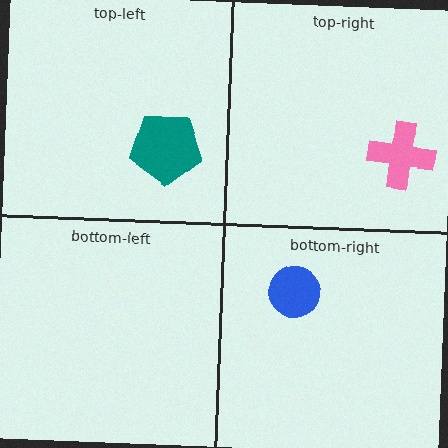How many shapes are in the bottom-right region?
1.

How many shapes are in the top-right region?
1.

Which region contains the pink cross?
The top-right region.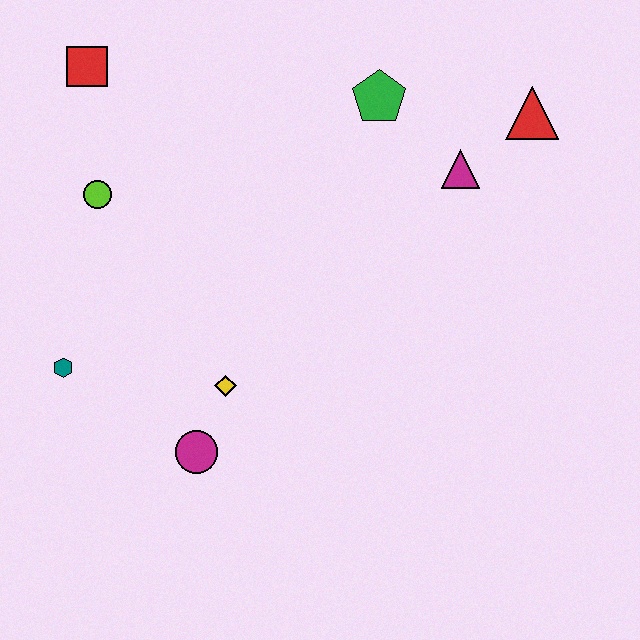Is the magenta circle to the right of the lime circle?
Yes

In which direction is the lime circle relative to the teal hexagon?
The lime circle is above the teal hexagon.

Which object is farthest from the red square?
The red triangle is farthest from the red square.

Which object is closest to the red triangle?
The magenta triangle is closest to the red triangle.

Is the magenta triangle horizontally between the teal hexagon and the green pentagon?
No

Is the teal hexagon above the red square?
No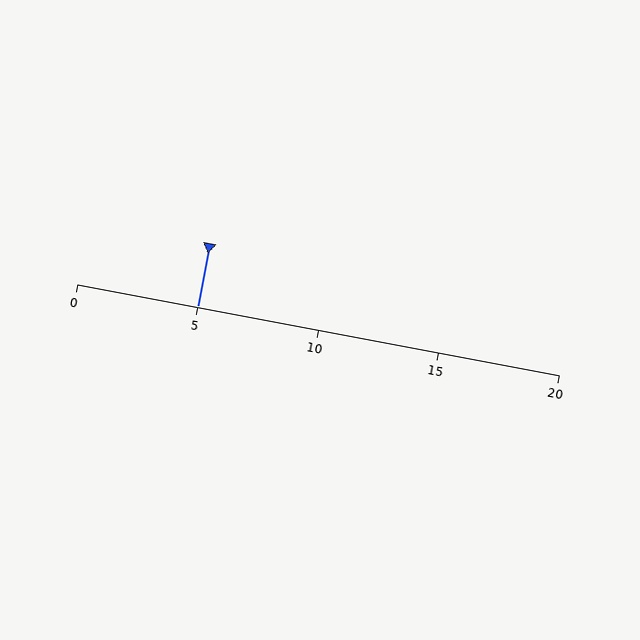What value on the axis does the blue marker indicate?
The marker indicates approximately 5.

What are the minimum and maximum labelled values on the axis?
The axis runs from 0 to 20.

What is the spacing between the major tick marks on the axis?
The major ticks are spaced 5 apart.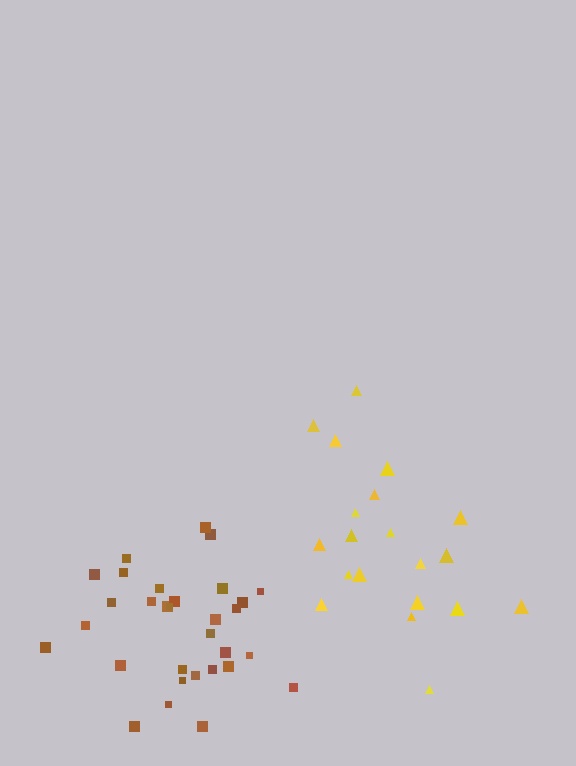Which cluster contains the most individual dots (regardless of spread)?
Brown (31).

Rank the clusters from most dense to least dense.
brown, yellow.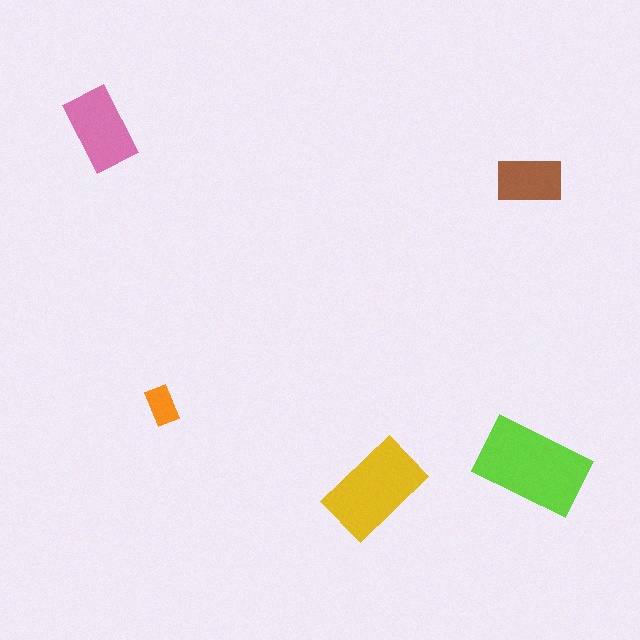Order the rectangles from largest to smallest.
the lime one, the yellow one, the pink one, the brown one, the orange one.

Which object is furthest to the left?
The pink rectangle is leftmost.